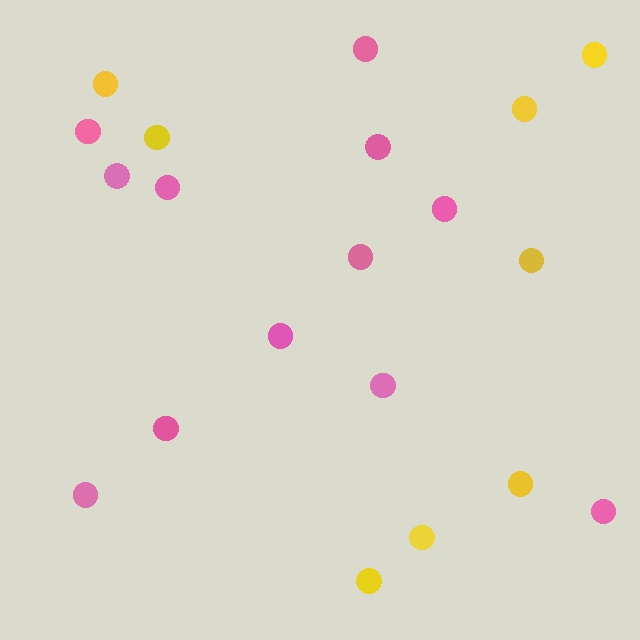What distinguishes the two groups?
There are 2 groups: one group of pink circles (12) and one group of yellow circles (8).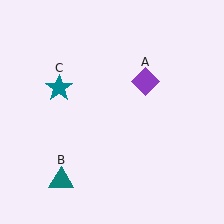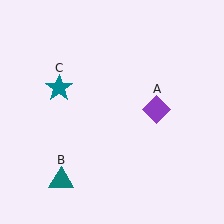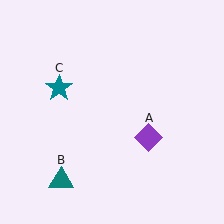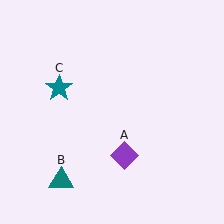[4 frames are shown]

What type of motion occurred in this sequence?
The purple diamond (object A) rotated clockwise around the center of the scene.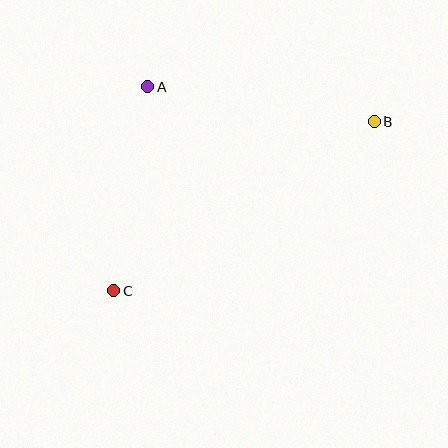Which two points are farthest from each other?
Points B and C are farthest from each other.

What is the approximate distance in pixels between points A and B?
The distance between A and B is approximately 229 pixels.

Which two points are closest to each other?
Points A and C are closest to each other.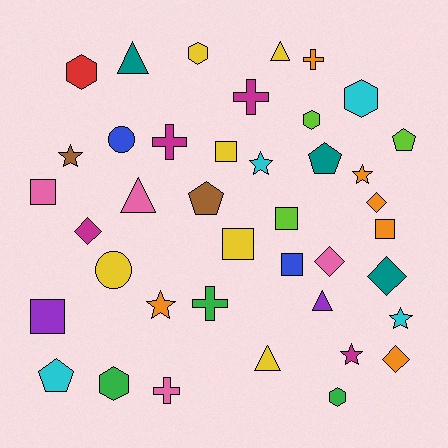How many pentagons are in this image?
There are 4 pentagons.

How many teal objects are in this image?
There are 3 teal objects.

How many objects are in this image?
There are 40 objects.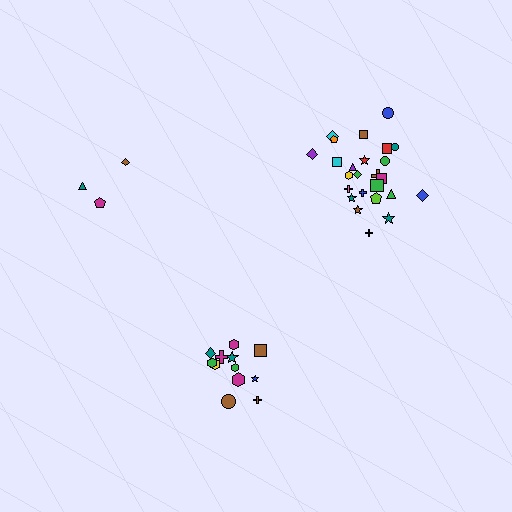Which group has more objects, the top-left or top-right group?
The top-right group.